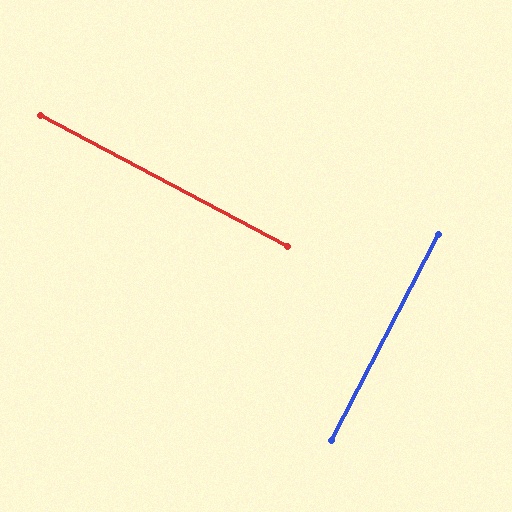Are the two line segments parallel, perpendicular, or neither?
Perpendicular — they meet at approximately 89°.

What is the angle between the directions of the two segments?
Approximately 89 degrees.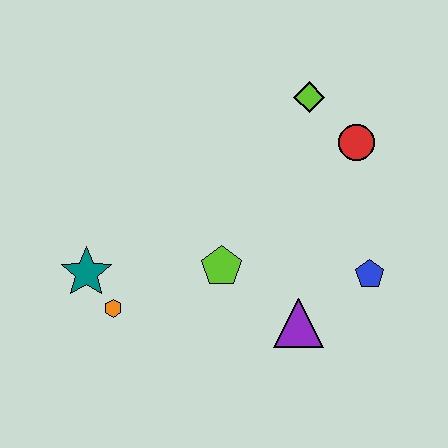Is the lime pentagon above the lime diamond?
No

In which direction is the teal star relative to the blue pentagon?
The teal star is to the left of the blue pentagon.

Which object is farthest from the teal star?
The red circle is farthest from the teal star.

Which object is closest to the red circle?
The lime diamond is closest to the red circle.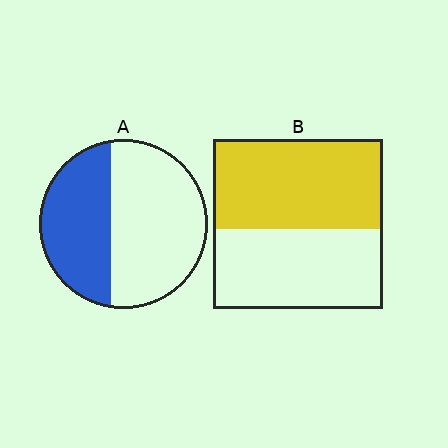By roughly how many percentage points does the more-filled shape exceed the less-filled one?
By roughly 10 percentage points (B over A).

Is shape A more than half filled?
No.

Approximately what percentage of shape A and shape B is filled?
A is approximately 40% and B is approximately 55%.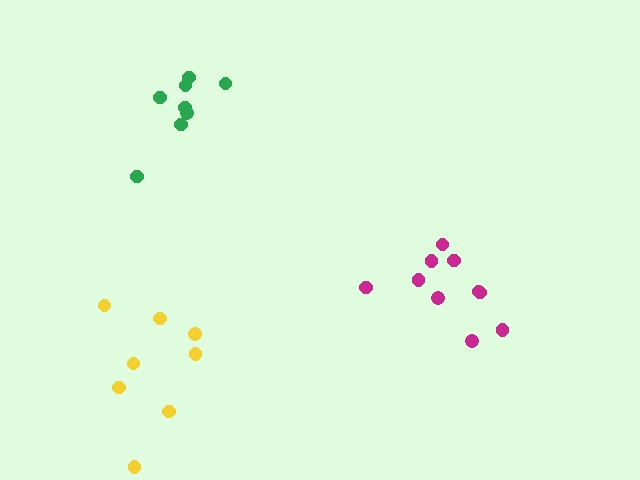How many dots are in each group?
Group 1: 8 dots, Group 2: 10 dots, Group 3: 8 dots (26 total).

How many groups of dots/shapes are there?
There are 3 groups.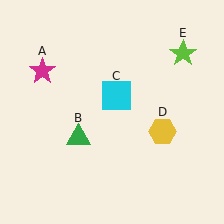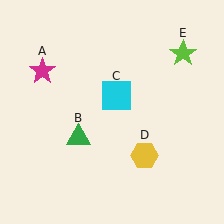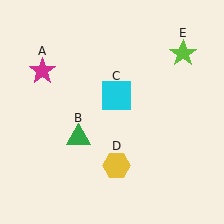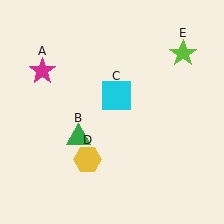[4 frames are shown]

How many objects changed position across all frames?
1 object changed position: yellow hexagon (object D).